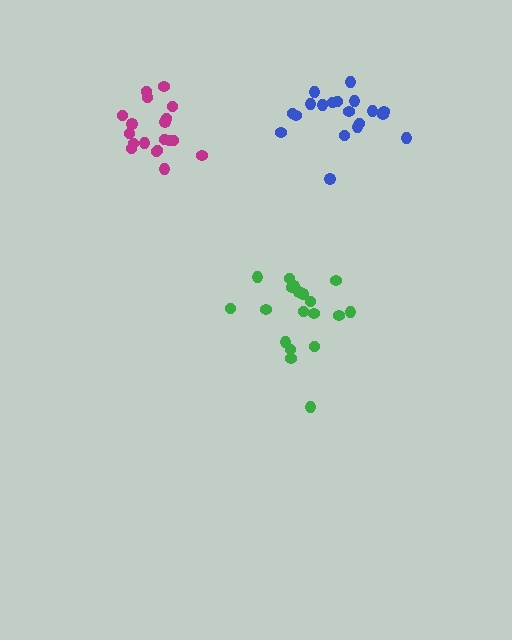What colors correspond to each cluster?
The clusters are colored: green, magenta, blue.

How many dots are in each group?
Group 1: 19 dots, Group 2: 19 dots, Group 3: 19 dots (57 total).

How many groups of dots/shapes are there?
There are 3 groups.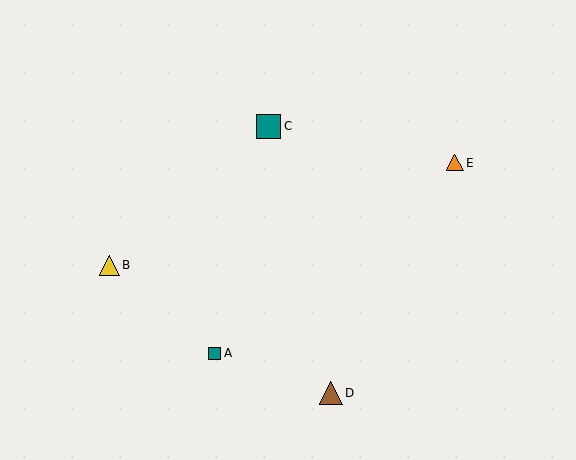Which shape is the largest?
The teal square (labeled C) is the largest.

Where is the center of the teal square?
The center of the teal square is at (269, 126).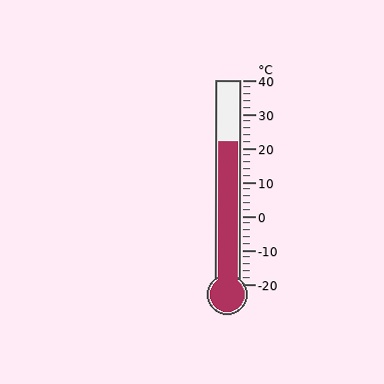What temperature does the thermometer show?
The thermometer shows approximately 22°C.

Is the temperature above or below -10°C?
The temperature is above -10°C.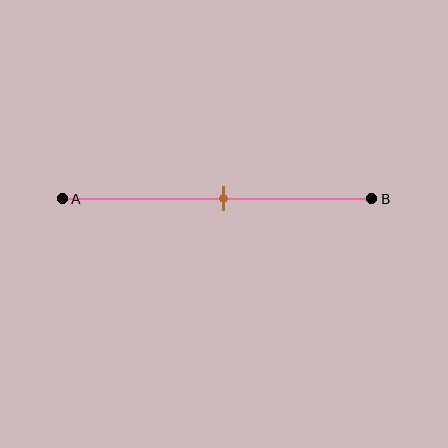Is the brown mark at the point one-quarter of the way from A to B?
No, the mark is at about 50% from A, not at the 25% one-quarter point.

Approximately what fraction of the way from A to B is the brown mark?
The brown mark is approximately 50% of the way from A to B.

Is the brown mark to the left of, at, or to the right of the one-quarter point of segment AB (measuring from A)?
The brown mark is to the right of the one-quarter point of segment AB.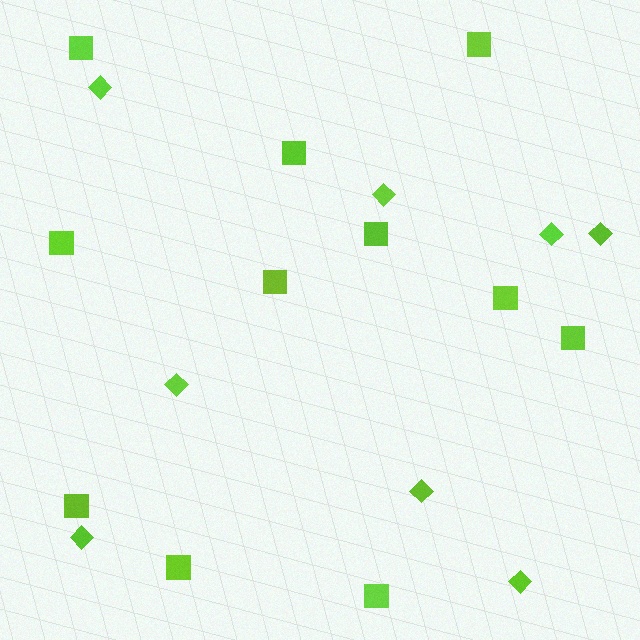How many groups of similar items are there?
There are 2 groups: one group of squares (11) and one group of diamonds (8).